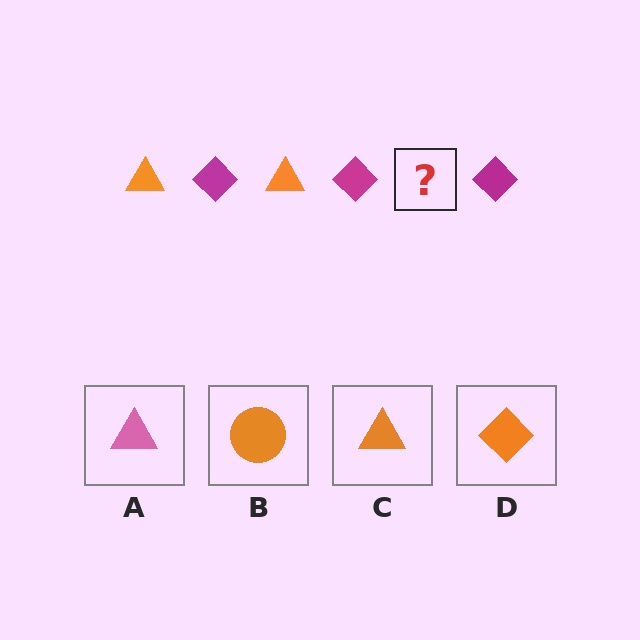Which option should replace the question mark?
Option C.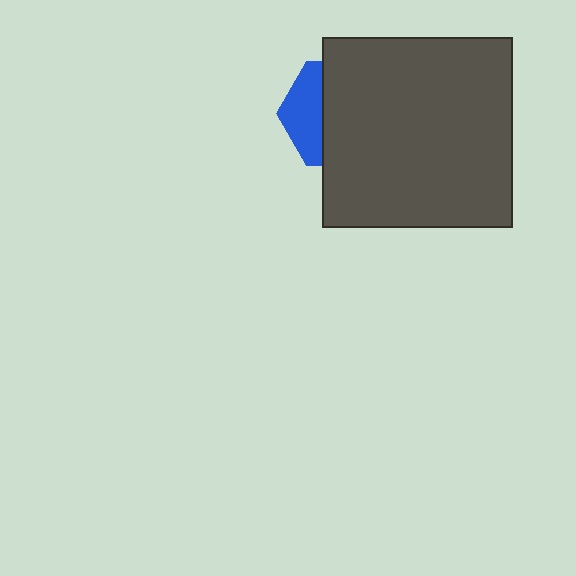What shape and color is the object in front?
The object in front is a dark gray square.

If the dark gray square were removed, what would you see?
You would see the complete blue hexagon.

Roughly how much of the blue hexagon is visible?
A small part of it is visible (roughly 34%).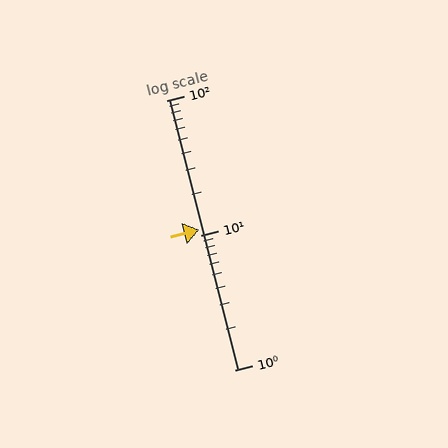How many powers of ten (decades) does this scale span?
The scale spans 2 decades, from 1 to 100.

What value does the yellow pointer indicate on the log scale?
The pointer indicates approximately 11.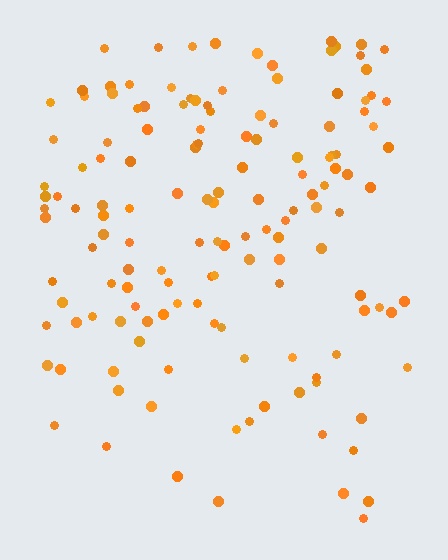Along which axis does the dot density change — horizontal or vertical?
Vertical.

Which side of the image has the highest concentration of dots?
The top.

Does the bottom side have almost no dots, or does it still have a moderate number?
Still a moderate number, just noticeably fewer than the top.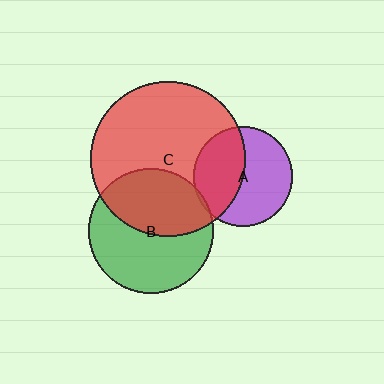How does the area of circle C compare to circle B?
Approximately 1.6 times.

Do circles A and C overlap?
Yes.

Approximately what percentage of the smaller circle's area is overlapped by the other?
Approximately 45%.